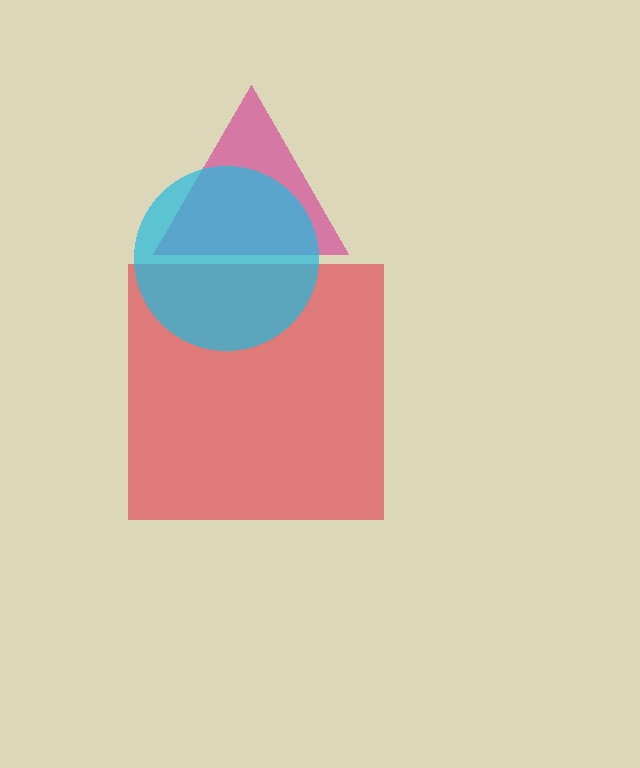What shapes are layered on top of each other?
The layered shapes are: a magenta triangle, a red square, a cyan circle.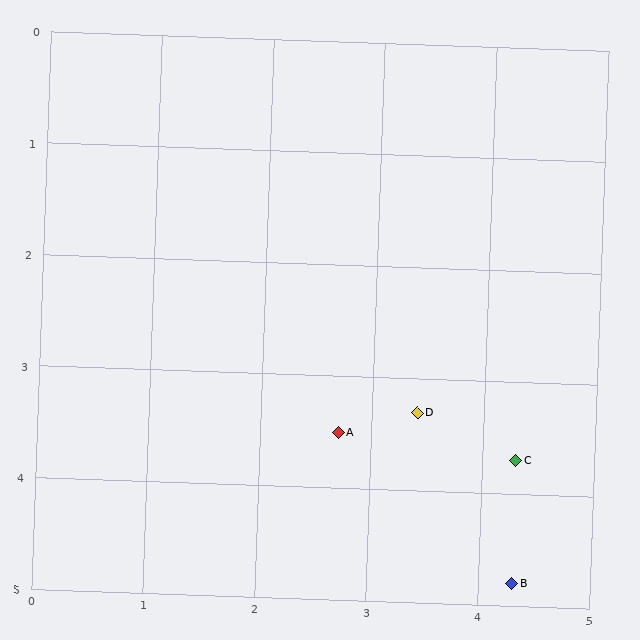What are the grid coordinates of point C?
Point C is at approximately (4.3, 3.7).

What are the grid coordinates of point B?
Point B is at approximately (4.3, 4.8).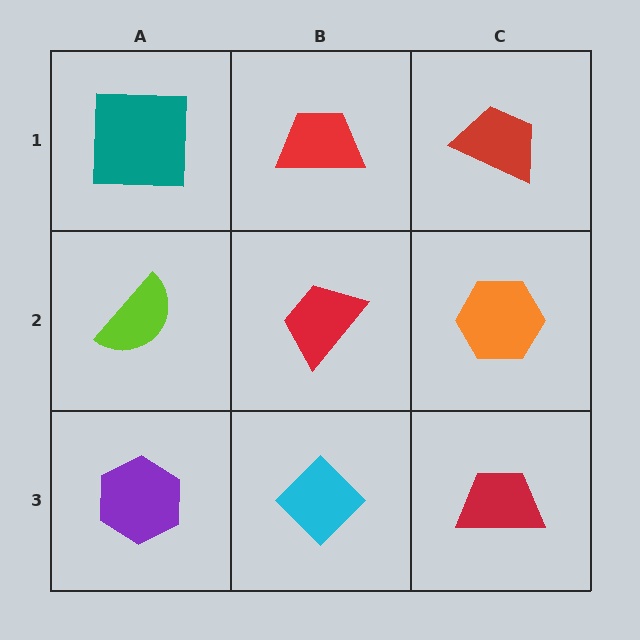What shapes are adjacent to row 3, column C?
An orange hexagon (row 2, column C), a cyan diamond (row 3, column B).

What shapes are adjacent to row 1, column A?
A lime semicircle (row 2, column A), a red trapezoid (row 1, column B).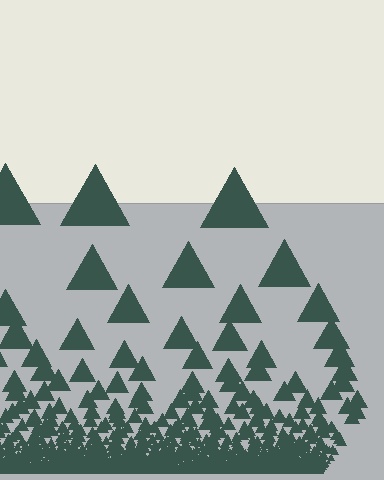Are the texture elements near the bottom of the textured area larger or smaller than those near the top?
Smaller. The gradient is inverted — elements near the bottom are smaller and denser.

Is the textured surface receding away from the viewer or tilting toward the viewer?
The surface appears to tilt toward the viewer. Texture elements get larger and sparser toward the top.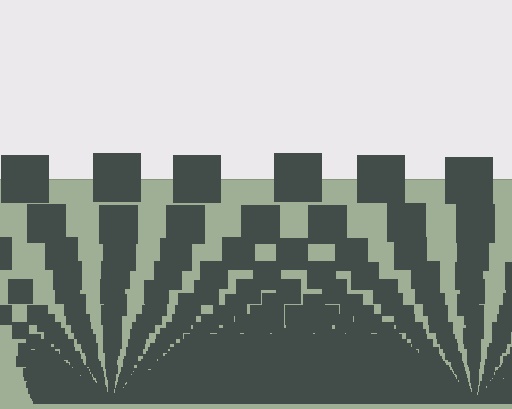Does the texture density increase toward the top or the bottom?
Density increases toward the bottom.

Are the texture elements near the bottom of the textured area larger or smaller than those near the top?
Smaller. The gradient is inverted — elements near the bottom are smaller and denser.